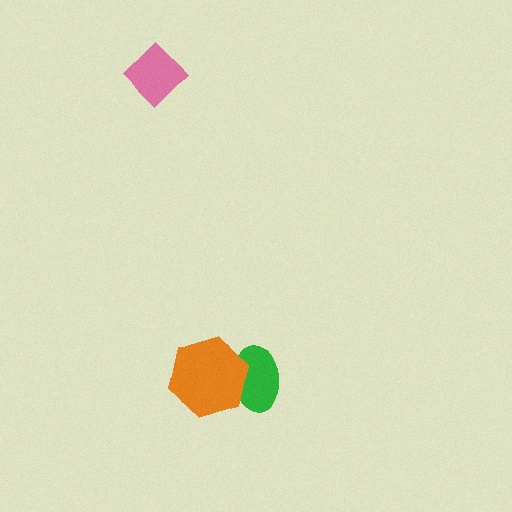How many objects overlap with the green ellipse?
1 object overlaps with the green ellipse.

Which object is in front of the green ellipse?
The orange hexagon is in front of the green ellipse.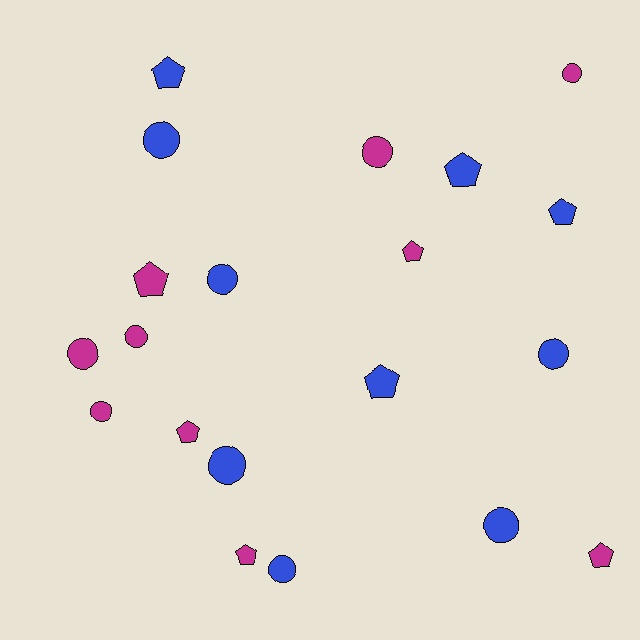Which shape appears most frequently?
Circle, with 11 objects.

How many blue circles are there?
There are 6 blue circles.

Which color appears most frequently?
Magenta, with 10 objects.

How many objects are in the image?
There are 20 objects.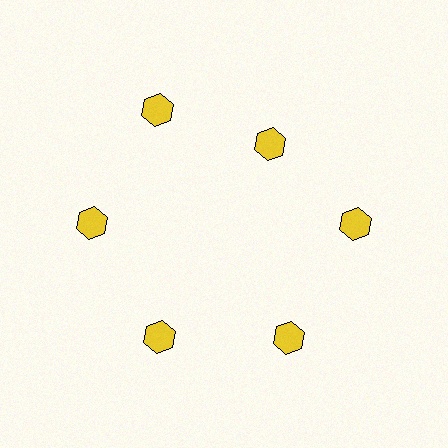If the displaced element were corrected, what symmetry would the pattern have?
It would have 6-fold rotational symmetry — the pattern would map onto itself every 60 degrees.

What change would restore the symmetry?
The symmetry would be restored by moving it outward, back onto the ring so that all 6 hexagons sit at equal angles and equal distance from the center.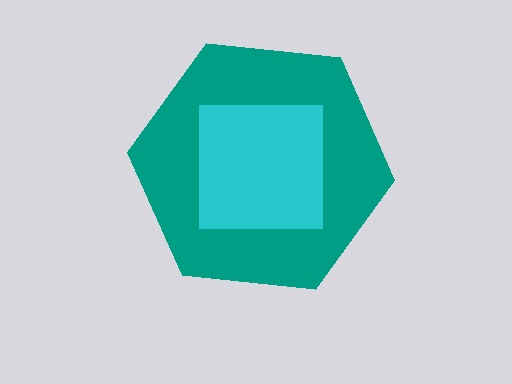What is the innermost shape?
The cyan square.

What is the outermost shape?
The teal hexagon.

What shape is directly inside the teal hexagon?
The cyan square.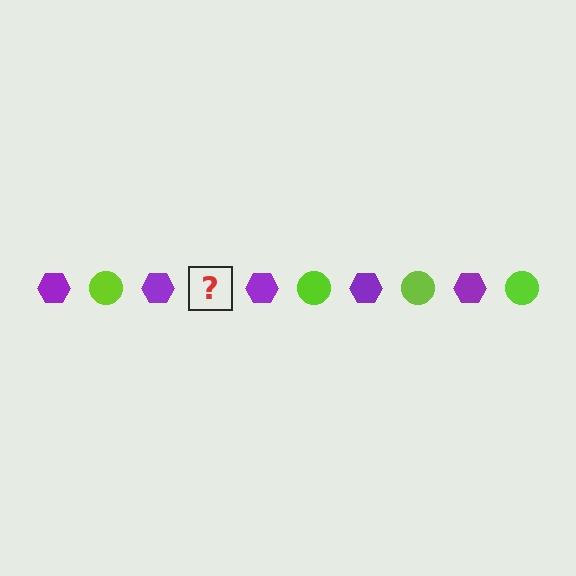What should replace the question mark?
The question mark should be replaced with a lime circle.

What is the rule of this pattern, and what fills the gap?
The rule is that the pattern alternates between purple hexagon and lime circle. The gap should be filled with a lime circle.